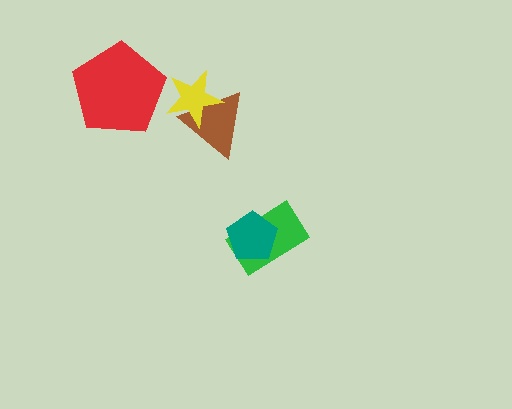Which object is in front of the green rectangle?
The teal pentagon is in front of the green rectangle.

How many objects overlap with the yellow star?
1 object overlaps with the yellow star.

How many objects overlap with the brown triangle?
1 object overlaps with the brown triangle.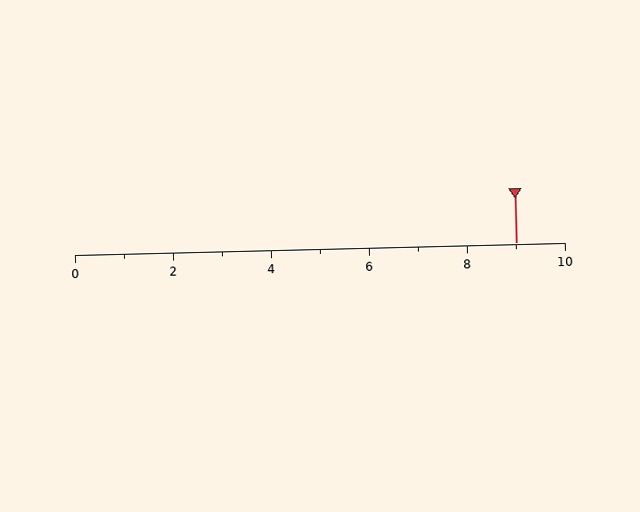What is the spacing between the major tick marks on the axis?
The major ticks are spaced 2 apart.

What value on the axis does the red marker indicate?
The marker indicates approximately 9.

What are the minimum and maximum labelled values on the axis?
The axis runs from 0 to 10.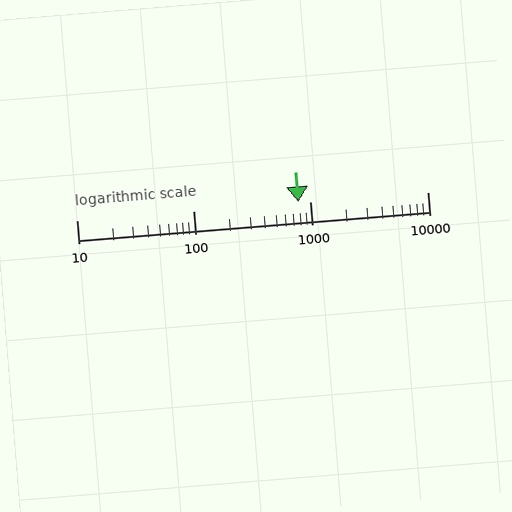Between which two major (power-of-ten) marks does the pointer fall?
The pointer is between 100 and 1000.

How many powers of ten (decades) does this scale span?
The scale spans 3 decades, from 10 to 10000.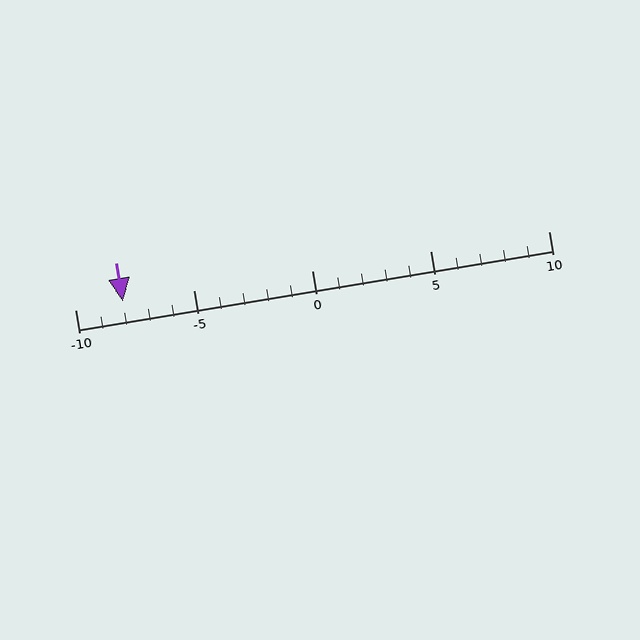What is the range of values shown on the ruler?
The ruler shows values from -10 to 10.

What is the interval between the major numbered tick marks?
The major tick marks are spaced 5 units apart.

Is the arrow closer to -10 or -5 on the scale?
The arrow is closer to -10.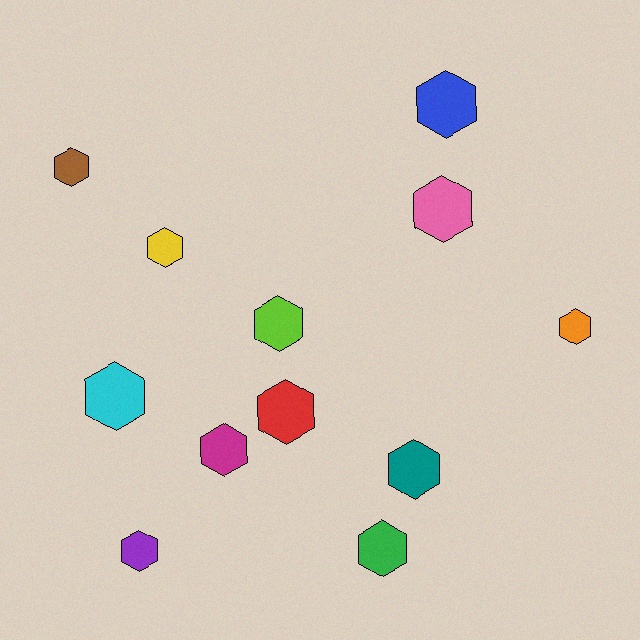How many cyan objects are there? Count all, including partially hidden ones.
There is 1 cyan object.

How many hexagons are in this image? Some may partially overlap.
There are 12 hexagons.